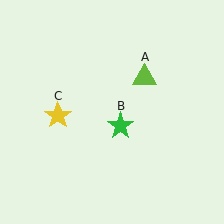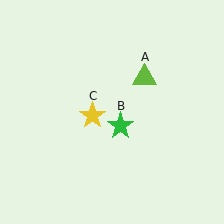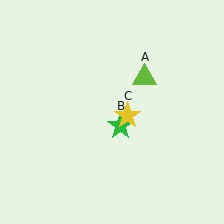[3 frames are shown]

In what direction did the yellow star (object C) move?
The yellow star (object C) moved right.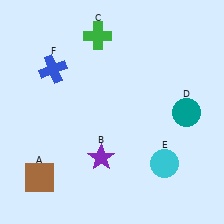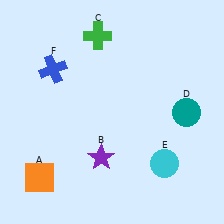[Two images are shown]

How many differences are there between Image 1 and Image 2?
There is 1 difference between the two images.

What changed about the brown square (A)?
In Image 1, A is brown. In Image 2, it changed to orange.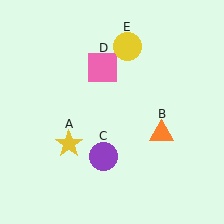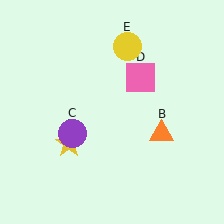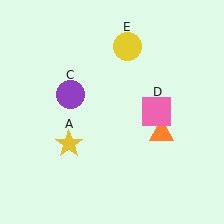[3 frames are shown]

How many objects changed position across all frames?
2 objects changed position: purple circle (object C), pink square (object D).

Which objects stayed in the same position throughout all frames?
Yellow star (object A) and orange triangle (object B) and yellow circle (object E) remained stationary.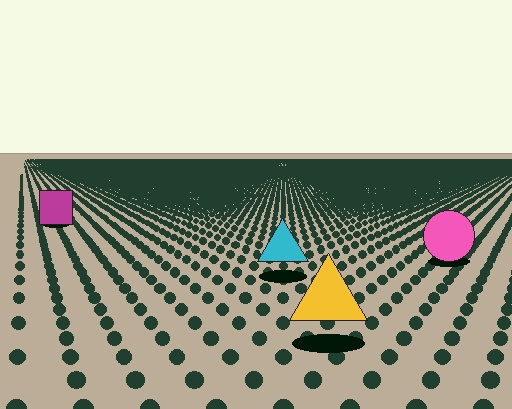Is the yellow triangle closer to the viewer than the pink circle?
Yes. The yellow triangle is closer — you can tell from the texture gradient: the ground texture is coarser near it.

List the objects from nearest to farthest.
From nearest to farthest: the yellow triangle, the cyan triangle, the pink circle, the magenta square.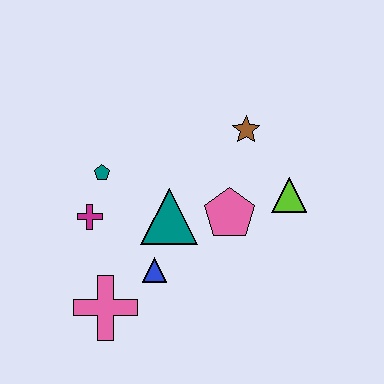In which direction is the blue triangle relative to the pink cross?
The blue triangle is to the right of the pink cross.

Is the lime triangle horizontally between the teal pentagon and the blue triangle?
No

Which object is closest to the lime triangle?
The pink pentagon is closest to the lime triangle.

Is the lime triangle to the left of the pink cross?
No